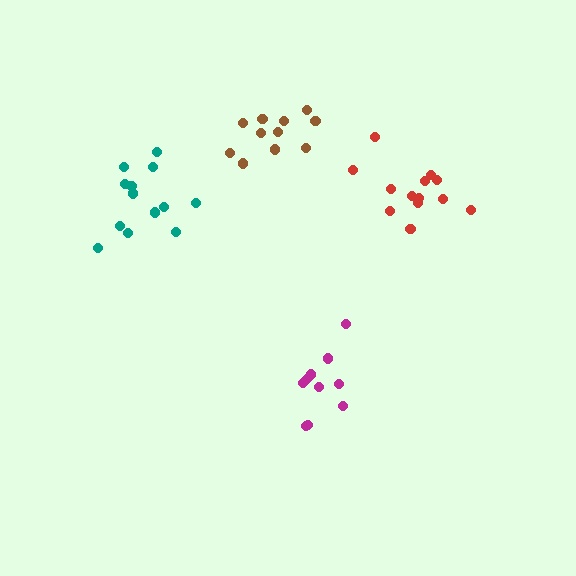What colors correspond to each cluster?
The clusters are colored: red, magenta, teal, brown.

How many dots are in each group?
Group 1: 13 dots, Group 2: 10 dots, Group 3: 13 dots, Group 4: 11 dots (47 total).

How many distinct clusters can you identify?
There are 4 distinct clusters.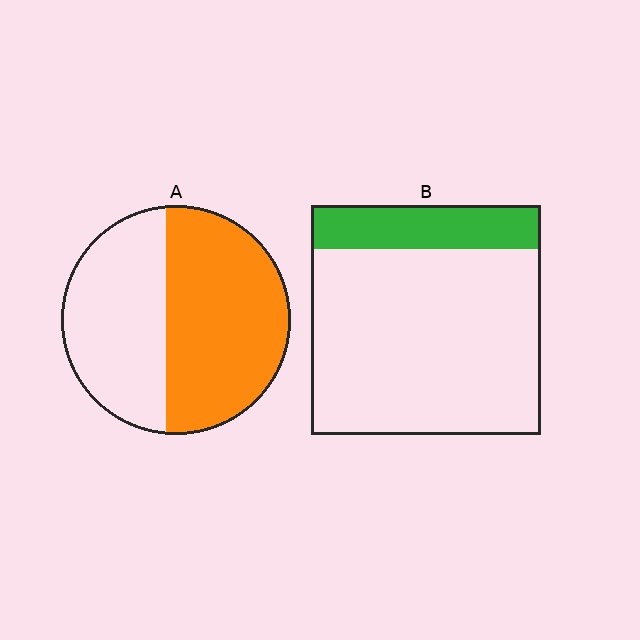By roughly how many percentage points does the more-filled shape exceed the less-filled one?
By roughly 35 percentage points (A over B).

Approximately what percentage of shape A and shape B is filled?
A is approximately 55% and B is approximately 20%.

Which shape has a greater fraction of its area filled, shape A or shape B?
Shape A.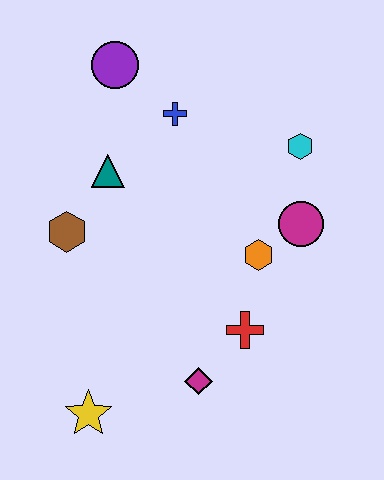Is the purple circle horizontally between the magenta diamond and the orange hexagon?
No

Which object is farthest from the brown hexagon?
The cyan hexagon is farthest from the brown hexagon.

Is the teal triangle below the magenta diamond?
No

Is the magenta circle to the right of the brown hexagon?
Yes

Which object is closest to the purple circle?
The blue cross is closest to the purple circle.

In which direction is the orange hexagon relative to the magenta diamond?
The orange hexagon is above the magenta diamond.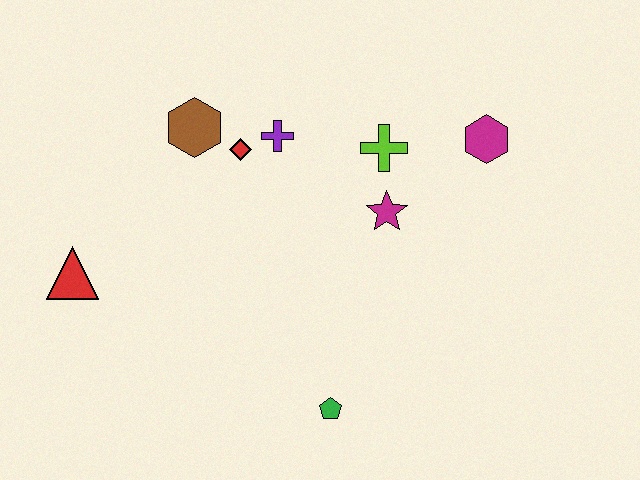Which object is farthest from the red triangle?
The magenta hexagon is farthest from the red triangle.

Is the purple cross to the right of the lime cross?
No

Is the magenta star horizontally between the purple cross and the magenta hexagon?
Yes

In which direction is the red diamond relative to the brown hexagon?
The red diamond is to the right of the brown hexagon.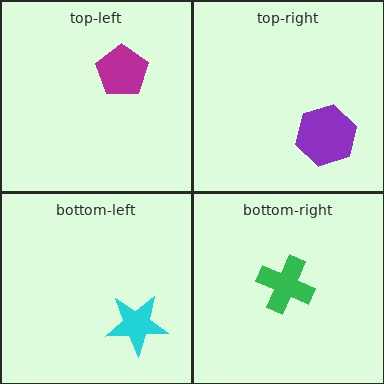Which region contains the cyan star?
The bottom-left region.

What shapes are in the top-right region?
The purple hexagon.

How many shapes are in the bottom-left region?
1.